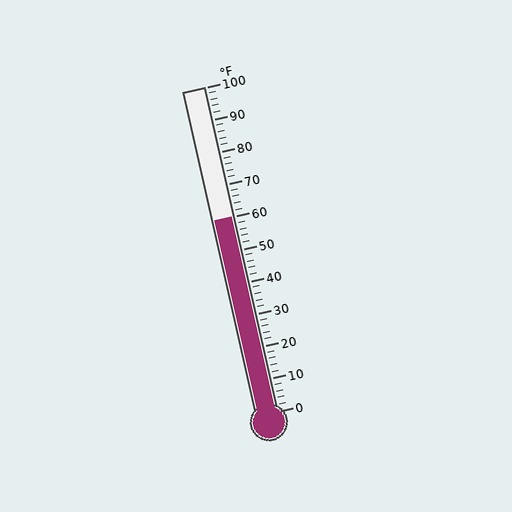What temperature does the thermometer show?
The thermometer shows approximately 60°F.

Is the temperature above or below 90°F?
The temperature is below 90°F.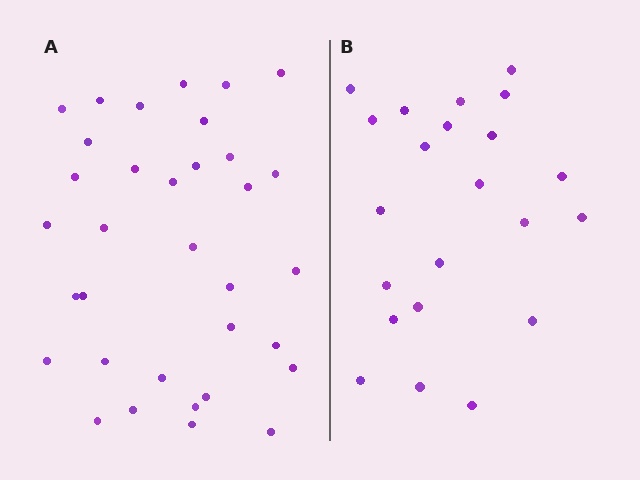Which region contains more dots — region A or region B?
Region A (the left region) has more dots.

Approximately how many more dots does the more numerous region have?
Region A has roughly 12 or so more dots than region B.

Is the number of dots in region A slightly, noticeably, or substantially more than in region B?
Region A has substantially more. The ratio is roughly 1.5 to 1.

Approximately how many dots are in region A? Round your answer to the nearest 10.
About 30 dots. (The exact count is 34, which rounds to 30.)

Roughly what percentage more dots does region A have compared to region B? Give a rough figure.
About 55% more.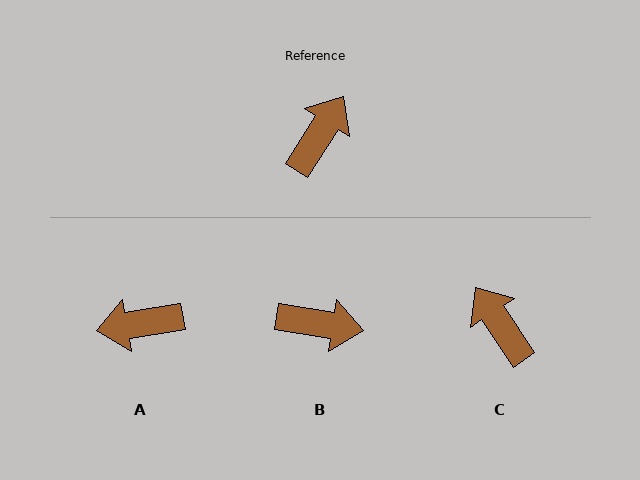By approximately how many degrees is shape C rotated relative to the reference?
Approximately 66 degrees counter-clockwise.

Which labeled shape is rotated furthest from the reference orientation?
A, about 132 degrees away.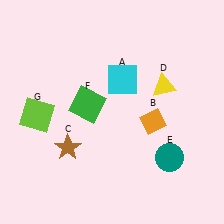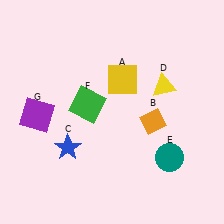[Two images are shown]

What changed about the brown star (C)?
In Image 1, C is brown. In Image 2, it changed to blue.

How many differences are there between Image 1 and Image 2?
There are 3 differences between the two images.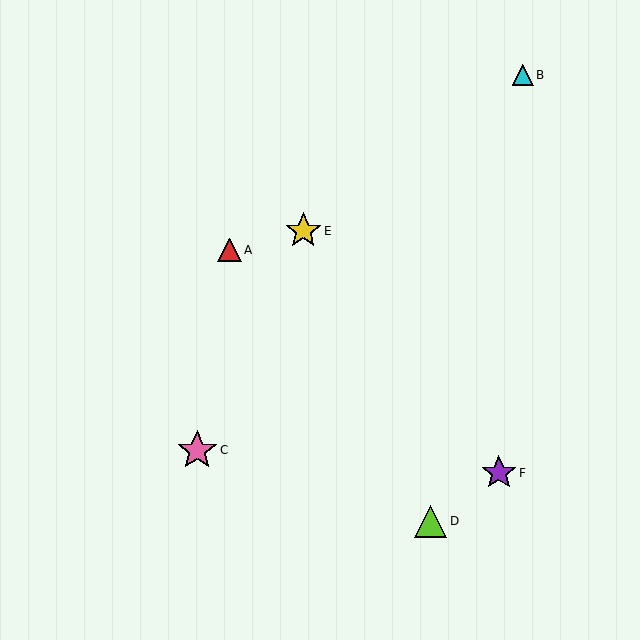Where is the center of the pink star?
The center of the pink star is at (197, 450).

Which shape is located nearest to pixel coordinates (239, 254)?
The red triangle (labeled A) at (230, 250) is nearest to that location.